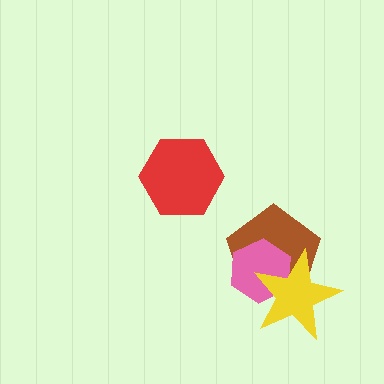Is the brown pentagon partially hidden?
Yes, it is partially covered by another shape.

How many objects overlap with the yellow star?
2 objects overlap with the yellow star.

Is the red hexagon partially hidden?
No, no other shape covers it.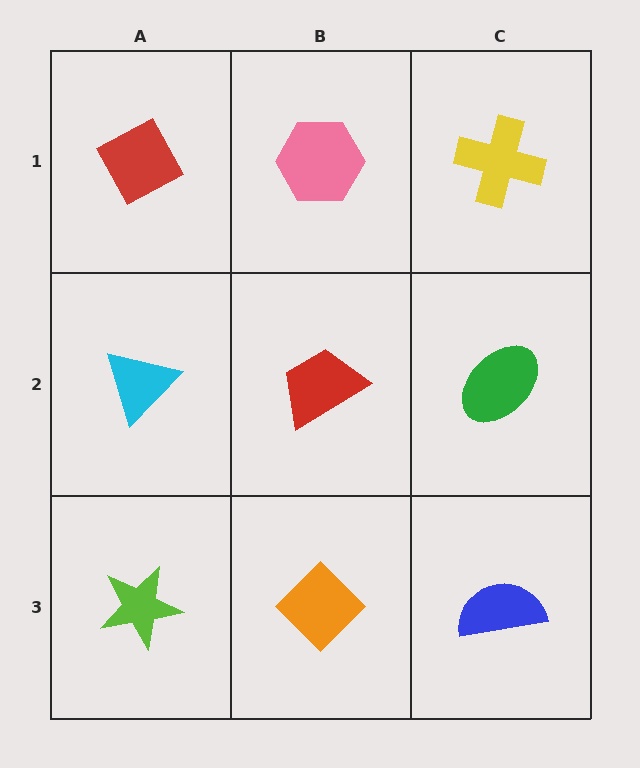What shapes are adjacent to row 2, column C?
A yellow cross (row 1, column C), a blue semicircle (row 3, column C), a red trapezoid (row 2, column B).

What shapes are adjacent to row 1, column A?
A cyan triangle (row 2, column A), a pink hexagon (row 1, column B).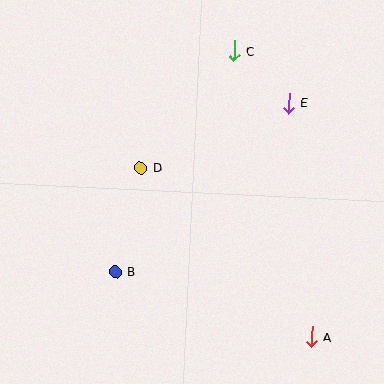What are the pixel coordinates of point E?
Point E is at (289, 103).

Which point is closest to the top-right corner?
Point E is closest to the top-right corner.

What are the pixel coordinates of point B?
Point B is at (115, 272).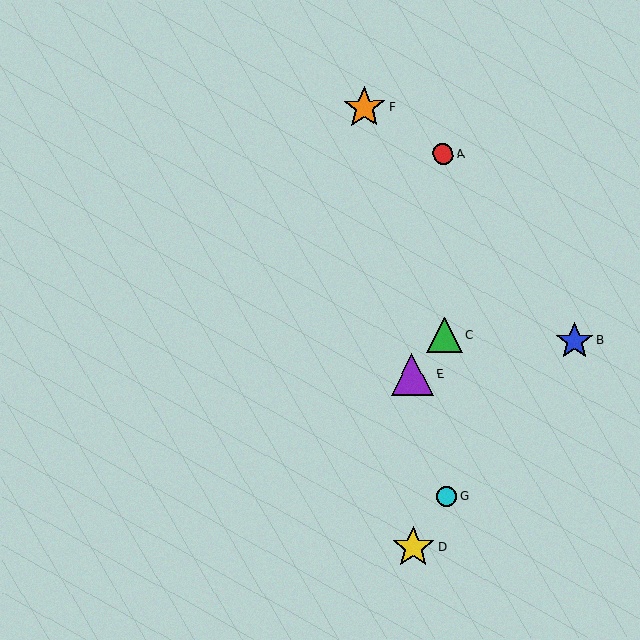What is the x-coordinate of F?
Object F is at x≈364.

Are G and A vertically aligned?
Yes, both are at x≈446.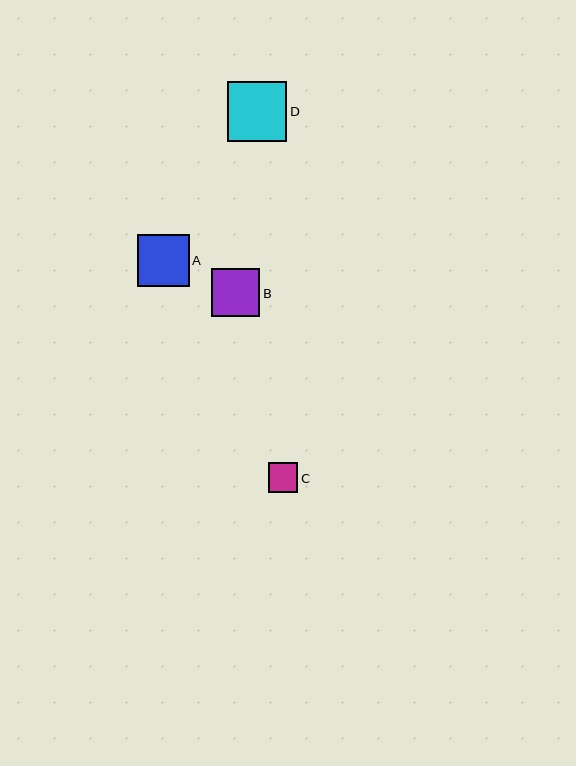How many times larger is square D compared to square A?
Square D is approximately 1.1 times the size of square A.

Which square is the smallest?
Square C is the smallest with a size of approximately 30 pixels.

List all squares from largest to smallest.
From largest to smallest: D, A, B, C.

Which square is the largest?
Square D is the largest with a size of approximately 59 pixels.